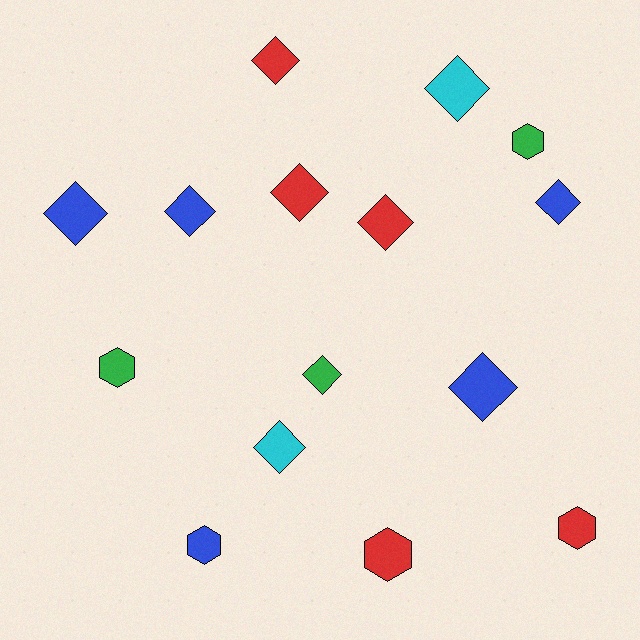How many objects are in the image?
There are 15 objects.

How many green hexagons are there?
There are 2 green hexagons.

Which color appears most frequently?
Red, with 5 objects.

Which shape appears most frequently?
Diamond, with 10 objects.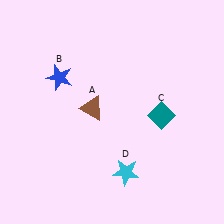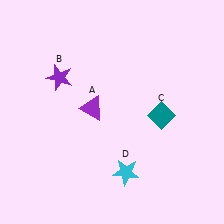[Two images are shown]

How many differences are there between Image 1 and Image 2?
There are 2 differences between the two images.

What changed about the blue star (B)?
In Image 1, B is blue. In Image 2, it changed to purple.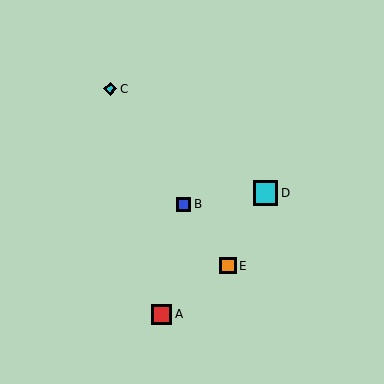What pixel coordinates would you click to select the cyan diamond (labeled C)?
Click at (110, 89) to select the cyan diamond C.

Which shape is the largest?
The cyan square (labeled D) is the largest.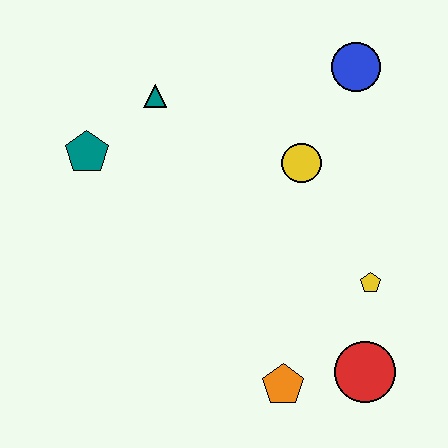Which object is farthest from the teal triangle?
The red circle is farthest from the teal triangle.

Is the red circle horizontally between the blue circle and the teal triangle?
No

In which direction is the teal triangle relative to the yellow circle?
The teal triangle is to the left of the yellow circle.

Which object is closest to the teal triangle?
The teal pentagon is closest to the teal triangle.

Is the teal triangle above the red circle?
Yes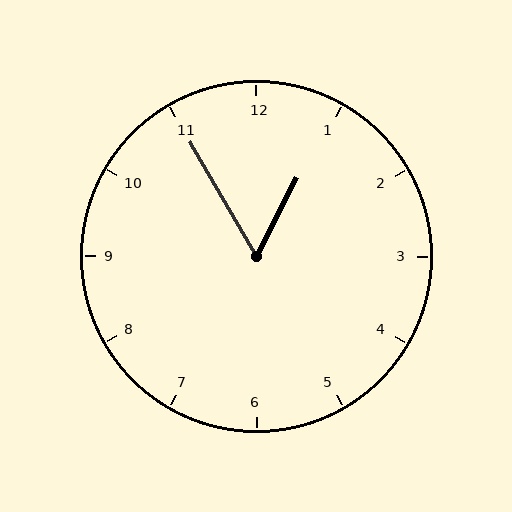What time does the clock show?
12:55.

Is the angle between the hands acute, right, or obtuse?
It is acute.